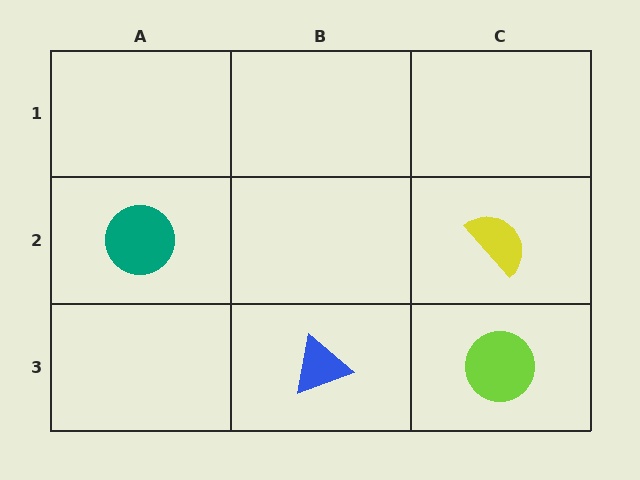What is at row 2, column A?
A teal circle.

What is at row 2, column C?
A yellow semicircle.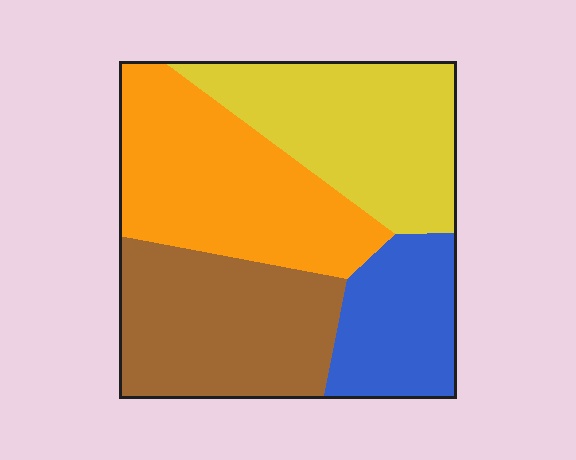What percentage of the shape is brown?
Brown covers about 25% of the shape.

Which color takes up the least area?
Blue, at roughly 15%.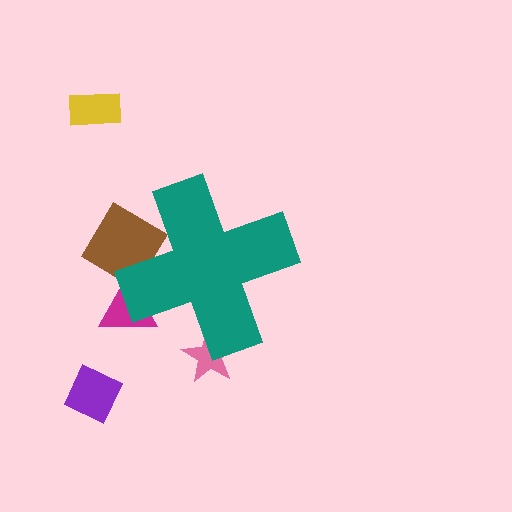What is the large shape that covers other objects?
A teal cross.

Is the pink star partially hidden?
Yes, the pink star is partially hidden behind the teal cross.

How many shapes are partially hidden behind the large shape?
3 shapes are partially hidden.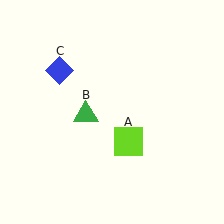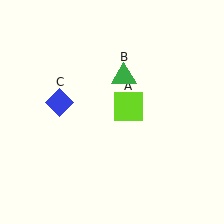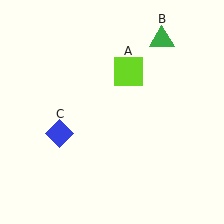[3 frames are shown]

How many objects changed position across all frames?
3 objects changed position: lime square (object A), green triangle (object B), blue diamond (object C).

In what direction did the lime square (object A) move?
The lime square (object A) moved up.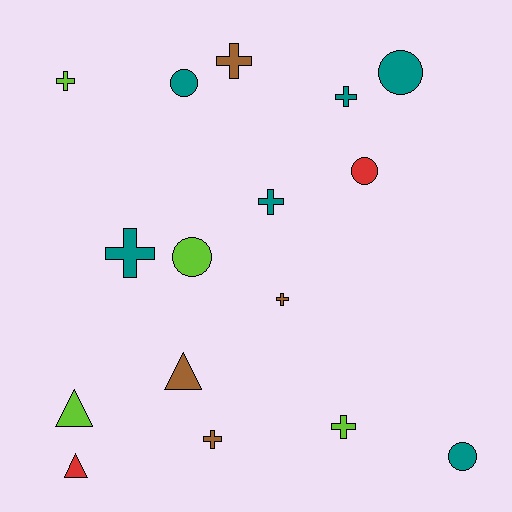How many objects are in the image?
There are 16 objects.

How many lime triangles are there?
There is 1 lime triangle.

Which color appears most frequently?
Teal, with 6 objects.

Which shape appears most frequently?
Cross, with 8 objects.